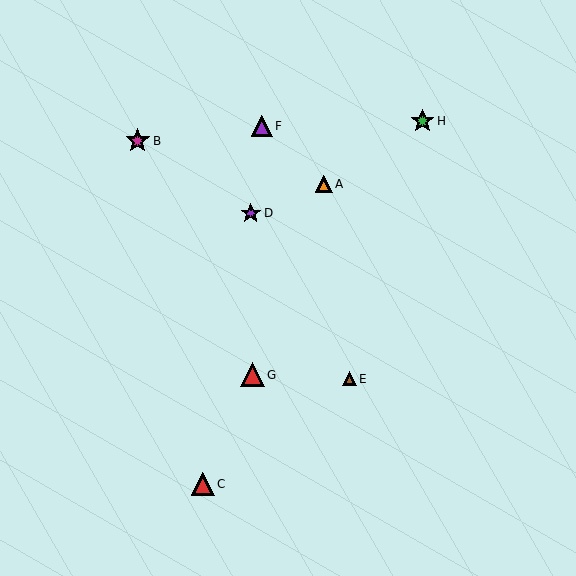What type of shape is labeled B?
Shape B is a magenta star.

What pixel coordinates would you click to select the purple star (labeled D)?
Click at (251, 213) to select the purple star D.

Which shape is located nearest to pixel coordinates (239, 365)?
The red triangle (labeled G) at (252, 375) is nearest to that location.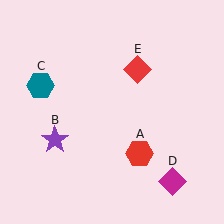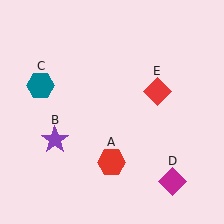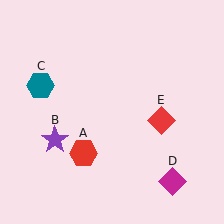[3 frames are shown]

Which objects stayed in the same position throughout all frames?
Purple star (object B) and teal hexagon (object C) and magenta diamond (object D) remained stationary.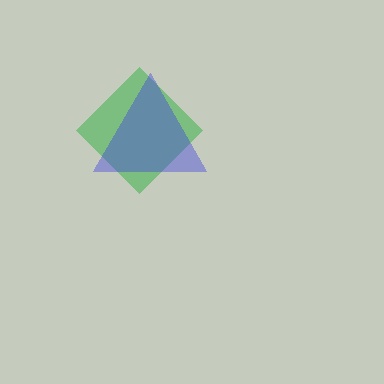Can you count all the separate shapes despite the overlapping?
Yes, there are 2 separate shapes.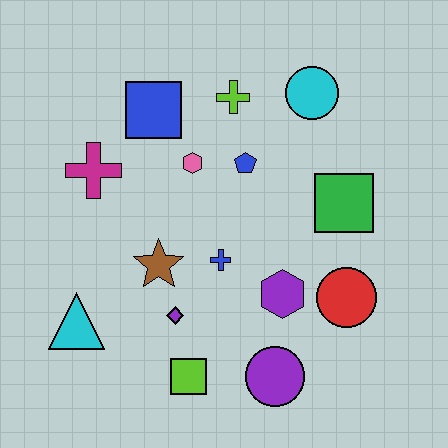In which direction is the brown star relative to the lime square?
The brown star is above the lime square.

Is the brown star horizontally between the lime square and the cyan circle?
No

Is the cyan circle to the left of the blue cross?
No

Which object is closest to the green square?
The red circle is closest to the green square.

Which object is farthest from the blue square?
The purple circle is farthest from the blue square.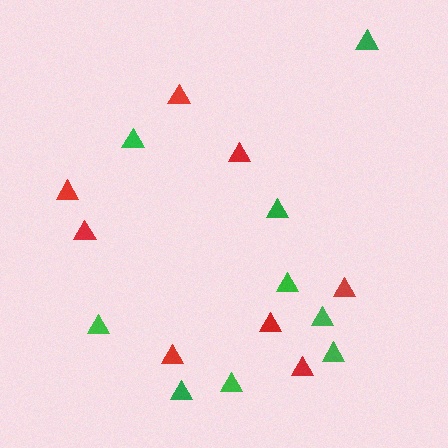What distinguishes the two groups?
There are 2 groups: one group of green triangles (9) and one group of red triangles (8).